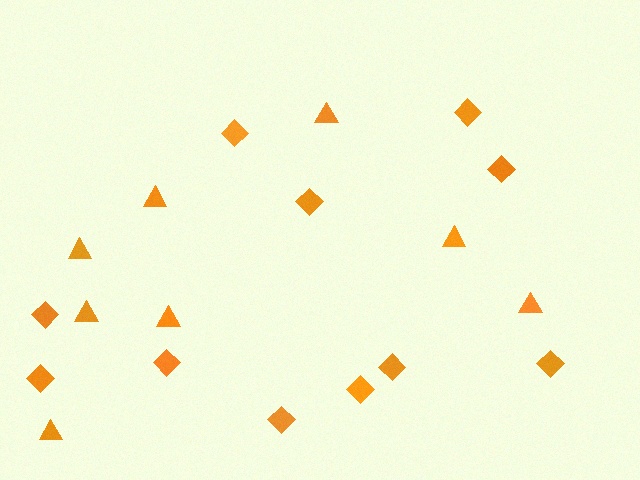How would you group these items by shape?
There are 2 groups: one group of diamonds (11) and one group of triangles (8).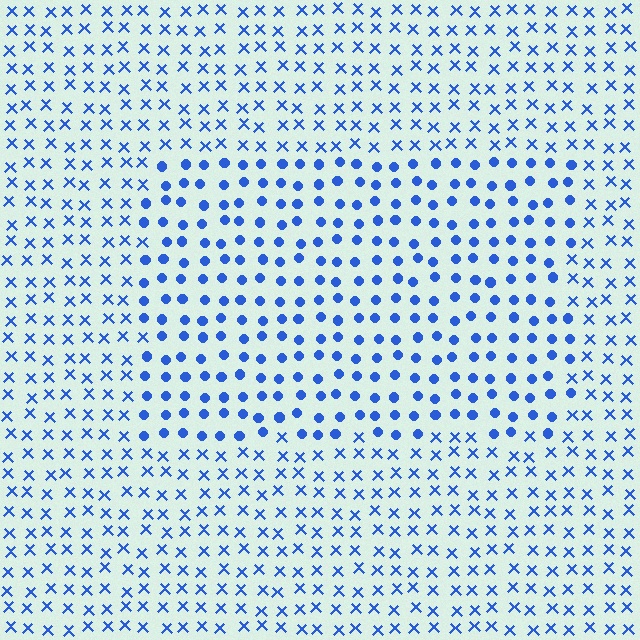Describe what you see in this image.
The image is filled with small blue elements arranged in a uniform grid. A rectangle-shaped region contains circles, while the surrounding area contains X marks. The boundary is defined purely by the change in element shape.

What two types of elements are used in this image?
The image uses circles inside the rectangle region and X marks outside it.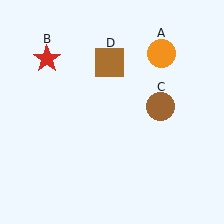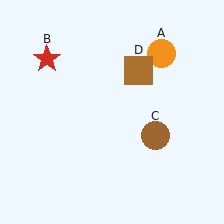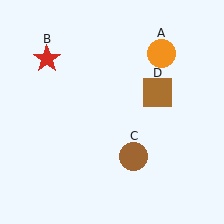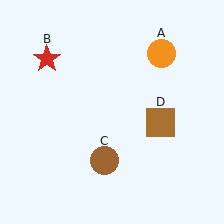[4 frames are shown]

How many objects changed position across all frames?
2 objects changed position: brown circle (object C), brown square (object D).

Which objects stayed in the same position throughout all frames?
Orange circle (object A) and red star (object B) remained stationary.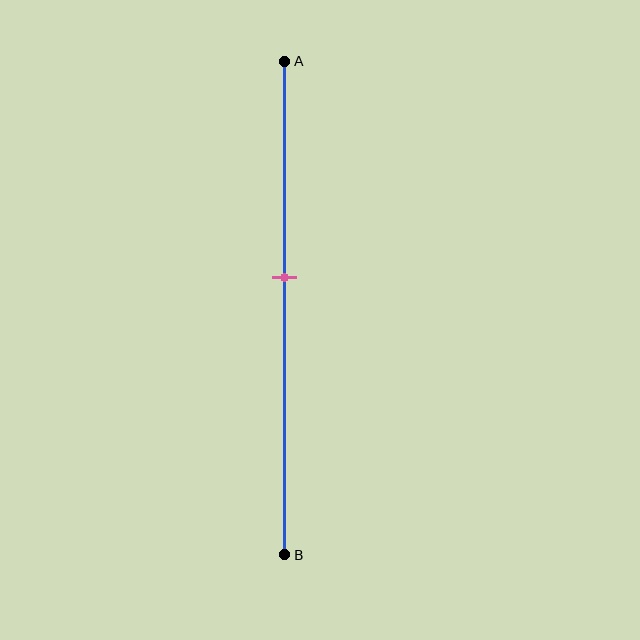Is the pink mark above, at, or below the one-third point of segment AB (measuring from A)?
The pink mark is below the one-third point of segment AB.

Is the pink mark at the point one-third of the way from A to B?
No, the mark is at about 45% from A, not at the 33% one-third point.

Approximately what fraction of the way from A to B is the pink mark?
The pink mark is approximately 45% of the way from A to B.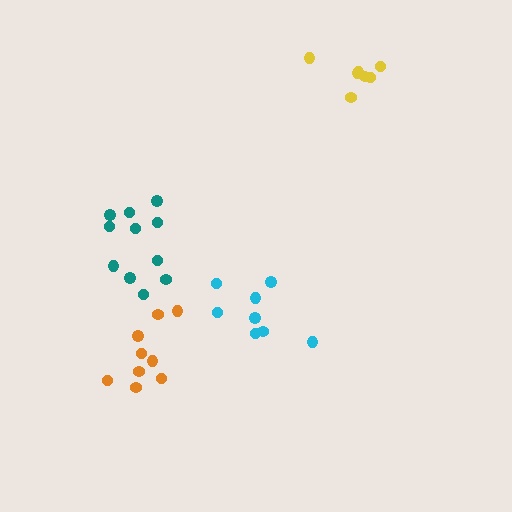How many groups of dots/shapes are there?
There are 4 groups.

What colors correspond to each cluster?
The clusters are colored: yellow, cyan, teal, orange.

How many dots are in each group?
Group 1: 7 dots, Group 2: 8 dots, Group 3: 11 dots, Group 4: 9 dots (35 total).